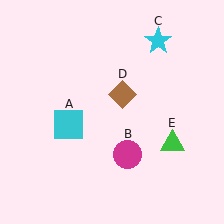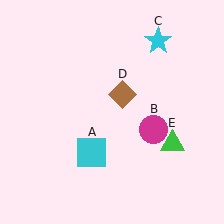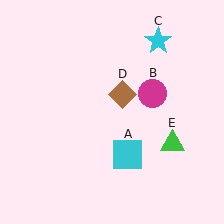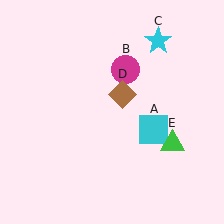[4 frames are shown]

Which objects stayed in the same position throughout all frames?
Cyan star (object C) and brown diamond (object D) and green triangle (object E) remained stationary.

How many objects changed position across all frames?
2 objects changed position: cyan square (object A), magenta circle (object B).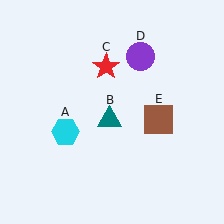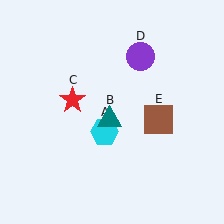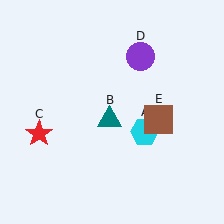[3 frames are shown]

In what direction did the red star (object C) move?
The red star (object C) moved down and to the left.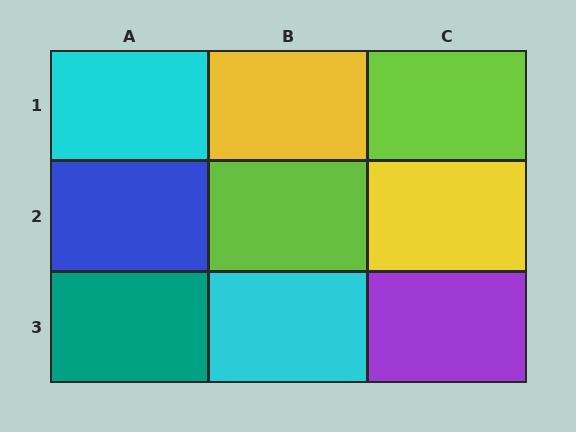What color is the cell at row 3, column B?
Cyan.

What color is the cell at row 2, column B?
Lime.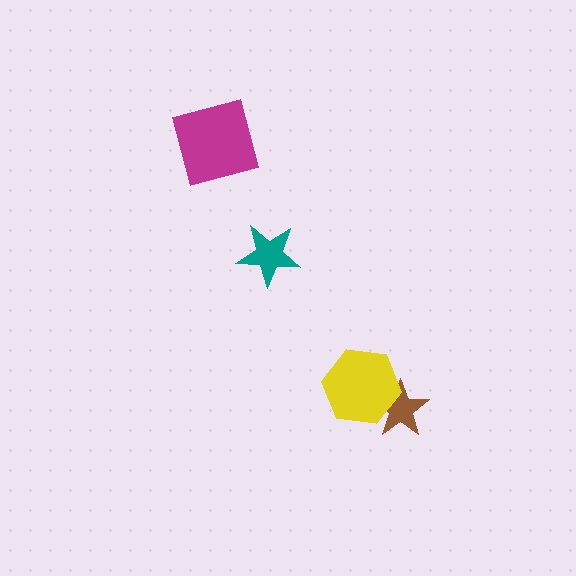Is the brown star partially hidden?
Yes, it is partially covered by another shape.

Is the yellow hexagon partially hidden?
No, no other shape covers it.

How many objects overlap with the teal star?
0 objects overlap with the teal star.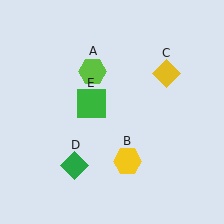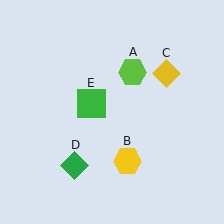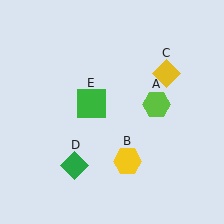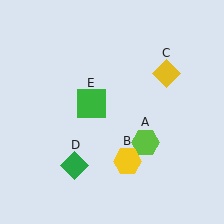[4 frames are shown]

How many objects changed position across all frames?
1 object changed position: lime hexagon (object A).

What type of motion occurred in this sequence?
The lime hexagon (object A) rotated clockwise around the center of the scene.